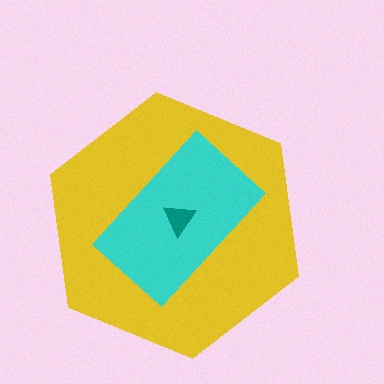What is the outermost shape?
The yellow hexagon.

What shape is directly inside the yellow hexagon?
The cyan rectangle.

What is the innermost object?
The teal triangle.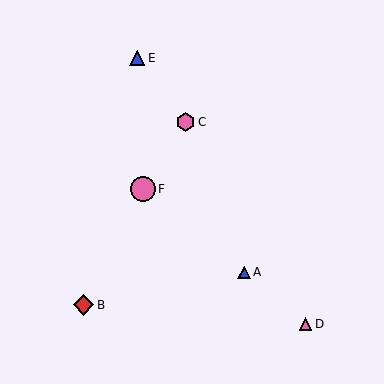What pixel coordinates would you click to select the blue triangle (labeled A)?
Click at (244, 272) to select the blue triangle A.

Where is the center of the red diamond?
The center of the red diamond is at (83, 305).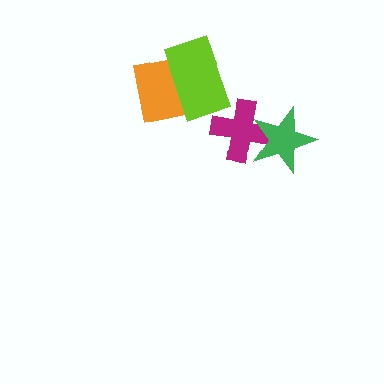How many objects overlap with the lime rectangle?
1 object overlaps with the lime rectangle.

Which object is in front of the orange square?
The lime rectangle is in front of the orange square.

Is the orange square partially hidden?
Yes, it is partially covered by another shape.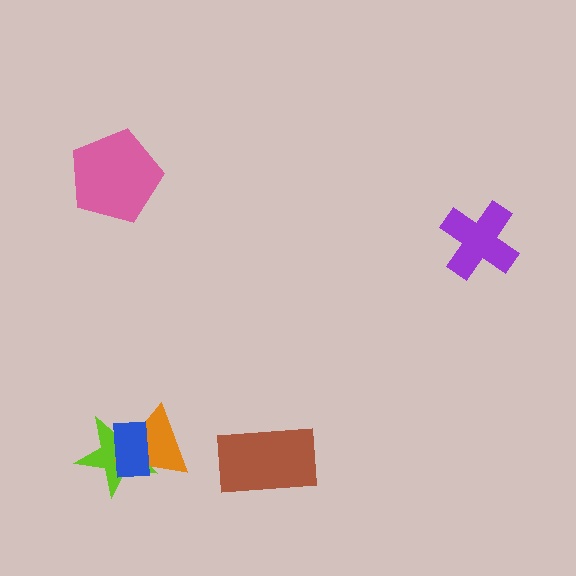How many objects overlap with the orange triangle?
2 objects overlap with the orange triangle.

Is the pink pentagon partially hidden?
No, no other shape covers it.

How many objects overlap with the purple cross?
0 objects overlap with the purple cross.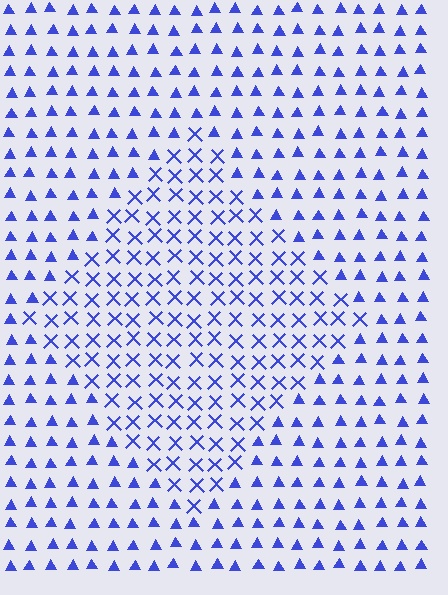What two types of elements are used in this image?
The image uses X marks inside the diamond region and triangles outside it.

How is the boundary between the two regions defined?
The boundary is defined by a change in element shape: X marks inside vs. triangles outside. All elements share the same color and spacing.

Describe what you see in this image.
The image is filled with small blue elements arranged in a uniform grid. A diamond-shaped region contains X marks, while the surrounding area contains triangles. The boundary is defined purely by the change in element shape.